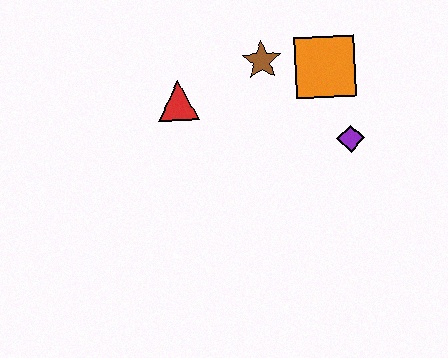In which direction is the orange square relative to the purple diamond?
The orange square is above the purple diamond.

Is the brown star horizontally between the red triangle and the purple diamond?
Yes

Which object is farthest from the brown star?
The purple diamond is farthest from the brown star.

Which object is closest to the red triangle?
The brown star is closest to the red triangle.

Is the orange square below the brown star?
Yes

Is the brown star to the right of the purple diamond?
No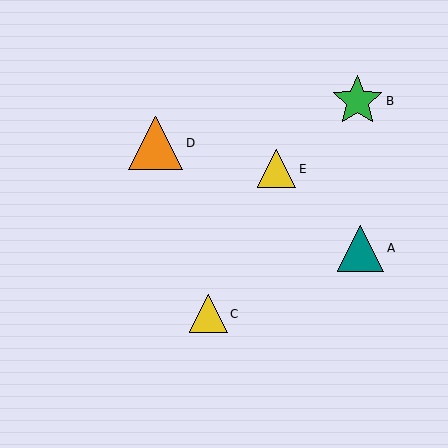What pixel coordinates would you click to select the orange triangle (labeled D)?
Click at (156, 143) to select the orange triangle D.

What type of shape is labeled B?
Shape B is a green star.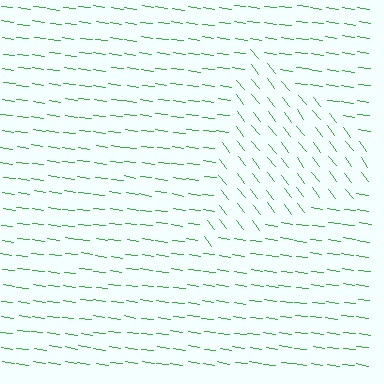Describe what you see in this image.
The image is filled with small green line segments. A triangle region in the image has lines oriented differently from the surrounding lines, creating a visible texture boundary.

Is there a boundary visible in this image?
Yes, there is a texture boundary formed by a change in line orientation.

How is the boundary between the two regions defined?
The boundary is defined purely by a change in line orientation (approximately 45 degrees difference). All lines are the same color and thickness.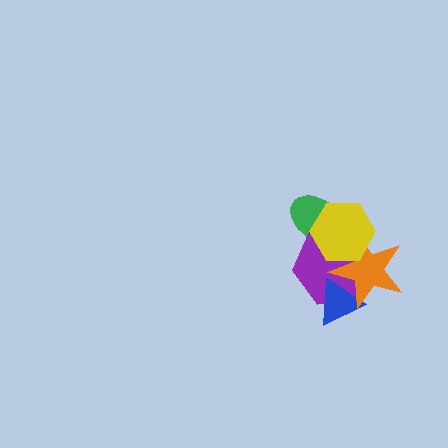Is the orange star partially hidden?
Yes, it is partially covered by another shape.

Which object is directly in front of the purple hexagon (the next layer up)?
The blue triangle is directly in front of the purple hexagon.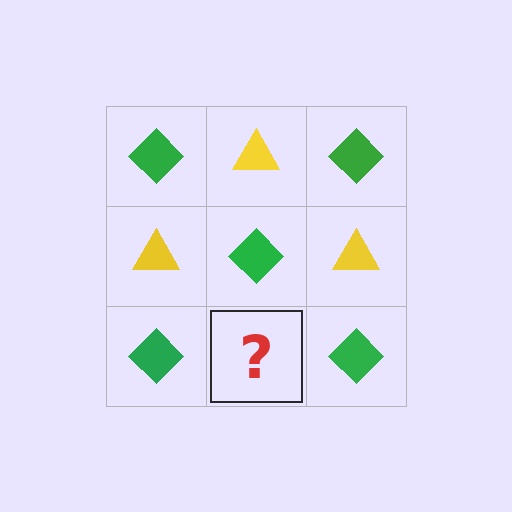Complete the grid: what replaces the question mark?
The question mark should be replaced with a yellow triangle.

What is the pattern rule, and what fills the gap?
The rule is that it alternates green diamond and yellow triangle in a checkerboard pattern. The gap should be filled with a yellow triangle.